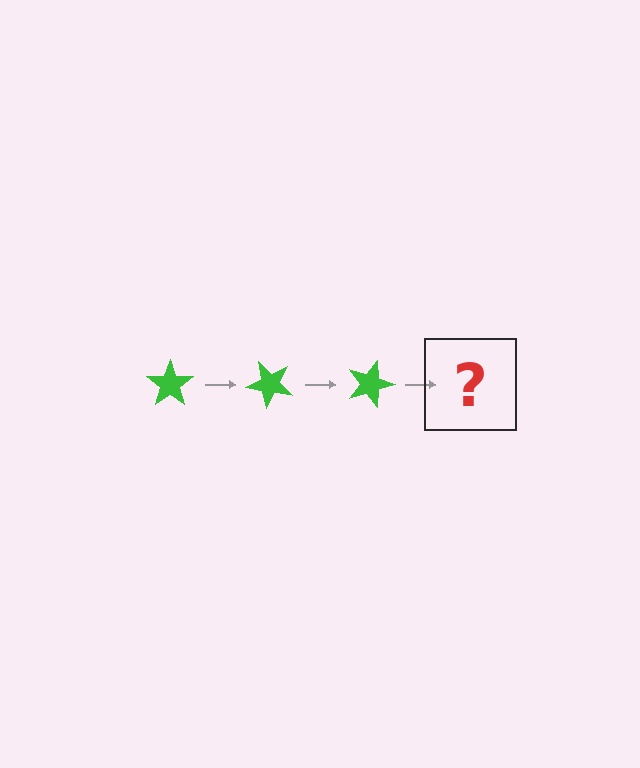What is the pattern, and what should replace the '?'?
The pattern is that the star rotates 45 degrees each step. The '?' should be a green star rotated 135 degrees.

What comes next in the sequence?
The next element should be a green star rotated 135 degrees.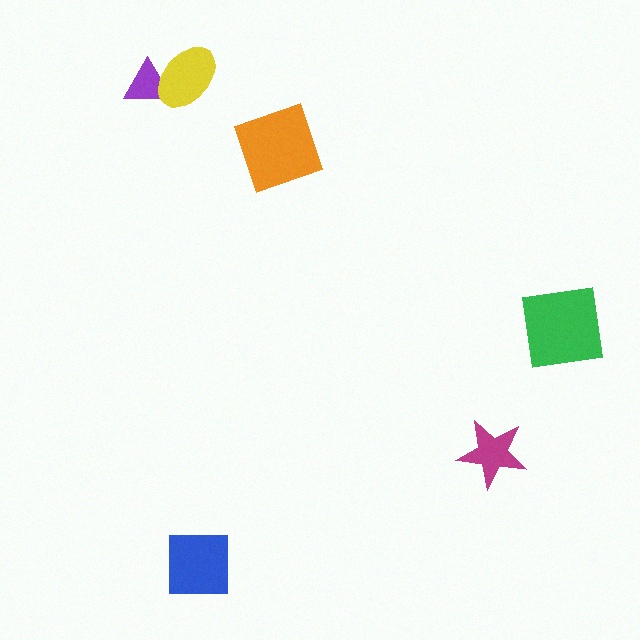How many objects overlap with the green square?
0 objects overlap with the green square.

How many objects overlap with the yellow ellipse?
1 object overlaps with the yellow ellipse.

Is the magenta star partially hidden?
No, no other shape covers it.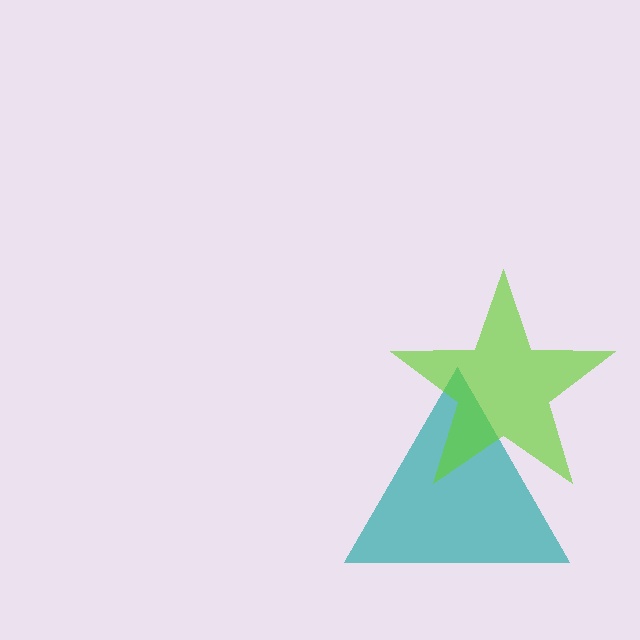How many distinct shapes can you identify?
There are 2 distinct shapes: a teal triangle, a lime star.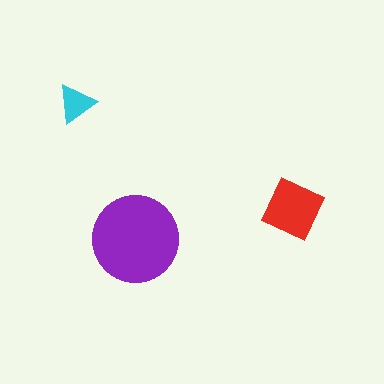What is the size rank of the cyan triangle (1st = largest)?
3rd.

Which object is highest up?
The cyan triangle is topmost.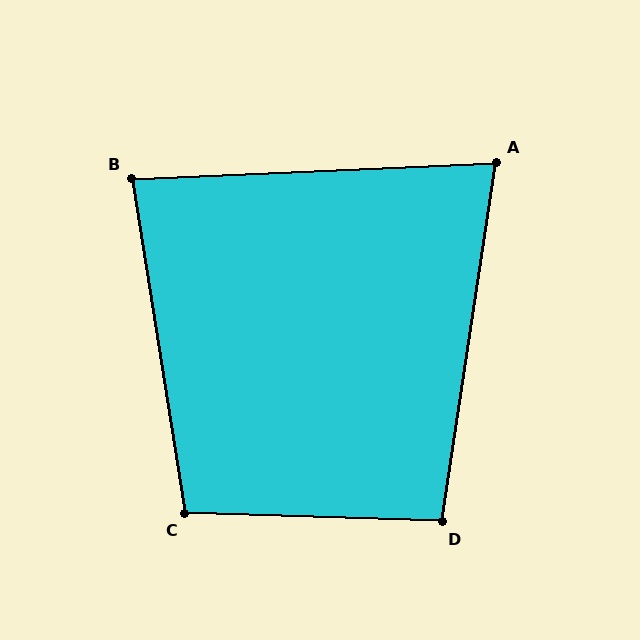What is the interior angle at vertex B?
Approximately 83 degrees (acute).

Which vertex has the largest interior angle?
C, at approximately 101 degrees.